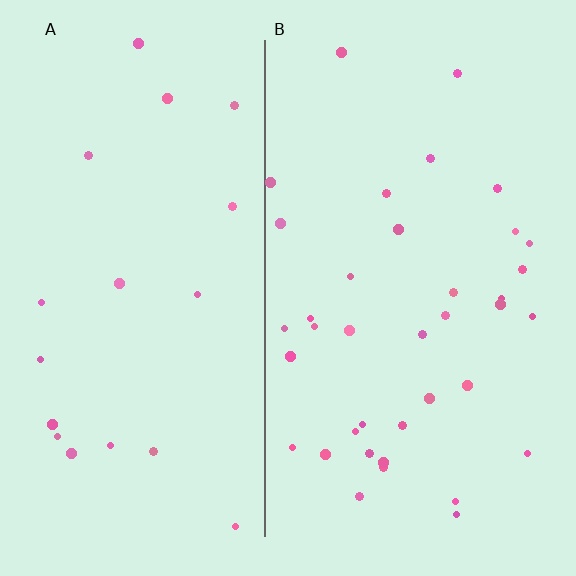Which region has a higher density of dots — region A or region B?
B (the right).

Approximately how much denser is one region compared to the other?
Approximately 2.0× — region B over region A.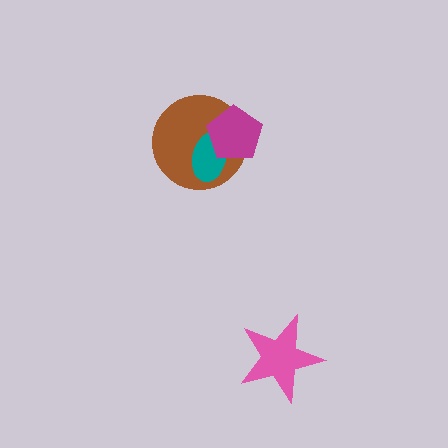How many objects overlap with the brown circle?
2 objects overlap with the brown circle.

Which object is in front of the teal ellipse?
The magenta pentagon is in front of the teal ellipse.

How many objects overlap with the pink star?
0 objects overlap with the pink star.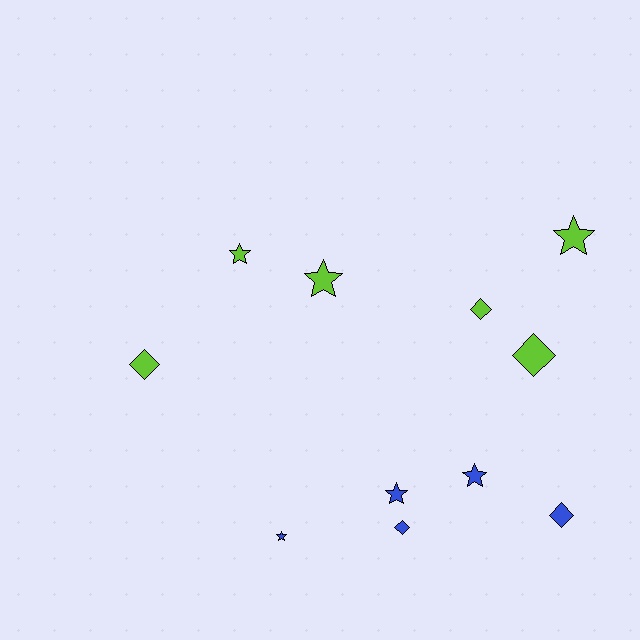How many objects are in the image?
There are 11 objects.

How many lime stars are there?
There are 3 lime stars.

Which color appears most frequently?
Lime, with 6 objects.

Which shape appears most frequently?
Star, with 6 objects.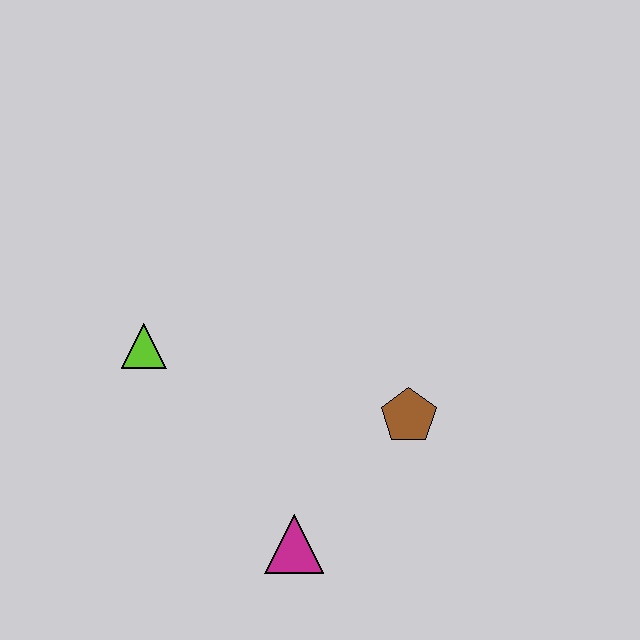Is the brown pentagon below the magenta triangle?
No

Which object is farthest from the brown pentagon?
The lime triangle is farthest from the brown pentagon.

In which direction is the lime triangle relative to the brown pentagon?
The lime triangle is to the left of the brown pentagon.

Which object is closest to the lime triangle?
The magenta triangle is closest to the lime triangle.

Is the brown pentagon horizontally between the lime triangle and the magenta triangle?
No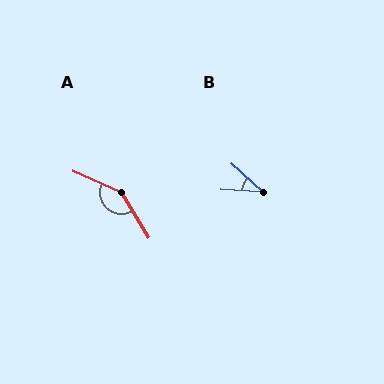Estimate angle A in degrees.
Approximately 145 degrees.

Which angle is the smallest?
B, at approximately 38 degrees.